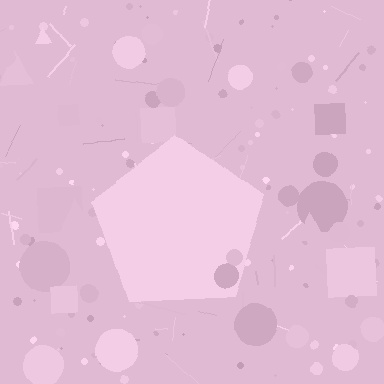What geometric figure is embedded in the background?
A pentagon is embedded in the background.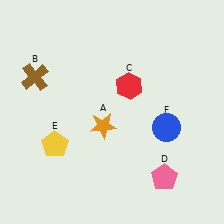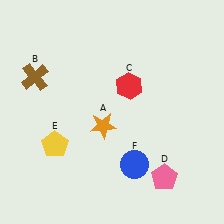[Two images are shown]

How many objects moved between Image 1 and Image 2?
1 object moved between the two images.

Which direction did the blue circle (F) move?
The blue circle (F) moved down.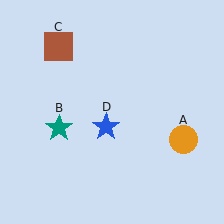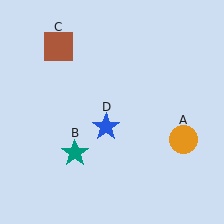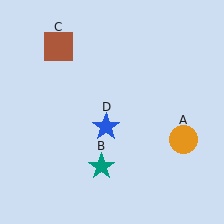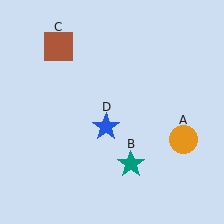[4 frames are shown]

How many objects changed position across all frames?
1 object changed position: teal star (object B).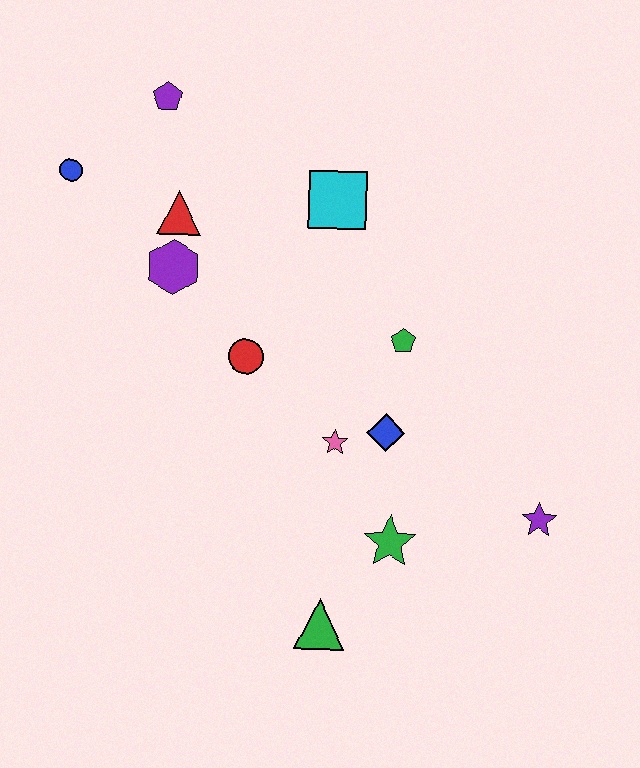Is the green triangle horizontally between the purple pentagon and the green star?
Yes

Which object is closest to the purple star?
The green star is closest to the purple star.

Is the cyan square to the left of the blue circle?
No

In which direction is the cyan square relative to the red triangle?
The cyan square is to the right of the red triangle.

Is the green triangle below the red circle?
Yes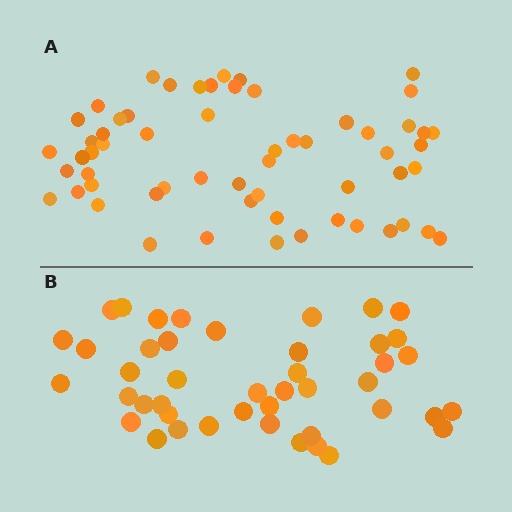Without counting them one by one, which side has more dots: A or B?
Region A (the top region) has more dots.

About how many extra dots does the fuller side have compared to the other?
Region A has approximately 15 more dots than region B.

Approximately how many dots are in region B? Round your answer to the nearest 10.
About 40 dots. (The exact count is 44, which rounds to 40.)